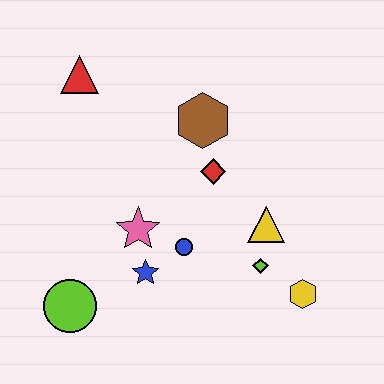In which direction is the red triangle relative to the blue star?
The red triangle is above the blue star.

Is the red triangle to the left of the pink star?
Yes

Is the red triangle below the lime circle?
No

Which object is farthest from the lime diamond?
The red triangle is farthest from the lime diamond.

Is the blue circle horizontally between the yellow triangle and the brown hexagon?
No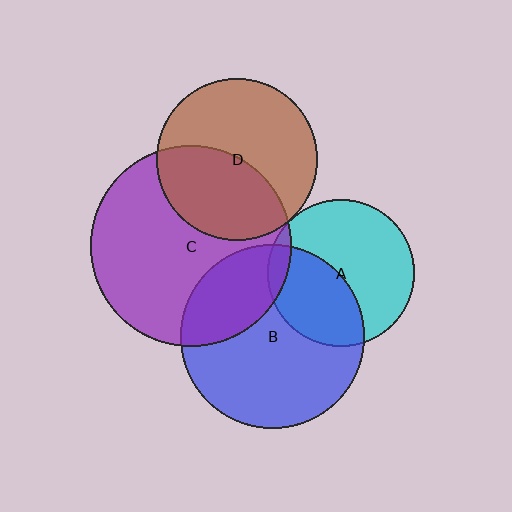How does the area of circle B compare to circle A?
Approximately 1.6 times.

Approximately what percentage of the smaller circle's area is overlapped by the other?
Approximately 5%.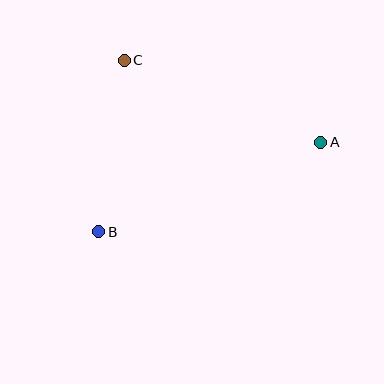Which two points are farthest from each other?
Points A and B are farthest from each other.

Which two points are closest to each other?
Points B and C are closest to each other.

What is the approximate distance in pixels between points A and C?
The distance between A and C is approximately 213 pixels.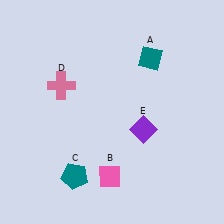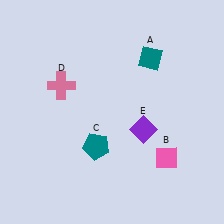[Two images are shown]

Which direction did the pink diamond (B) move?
The pink diamond (B) moved right.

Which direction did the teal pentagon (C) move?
The teal pentagon (C) moved up.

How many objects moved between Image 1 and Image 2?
2 objects moved between the two images.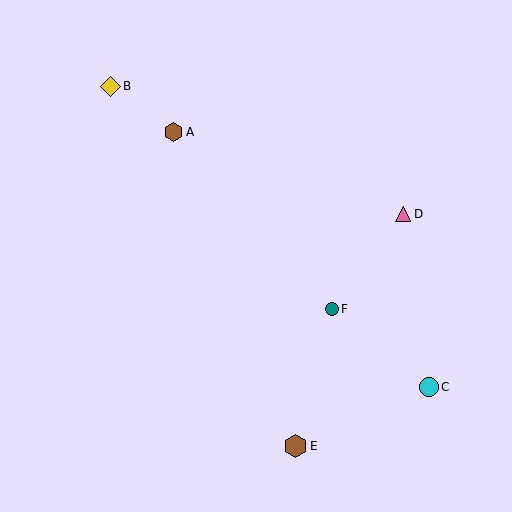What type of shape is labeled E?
Shape E is a brown hexagon.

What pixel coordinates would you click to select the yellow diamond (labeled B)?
Click at (110, 86) to select the yellow diamond B.